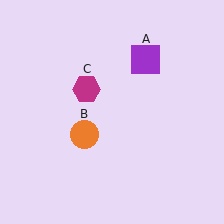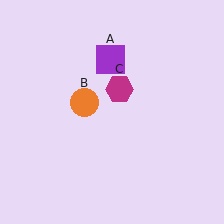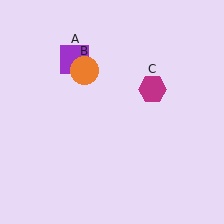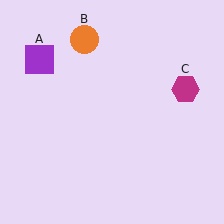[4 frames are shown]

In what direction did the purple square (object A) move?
The purple square (object A) moved left.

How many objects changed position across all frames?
3 objects changed position: purple square (object A), orange circle (object B), magenta hexagon (object C).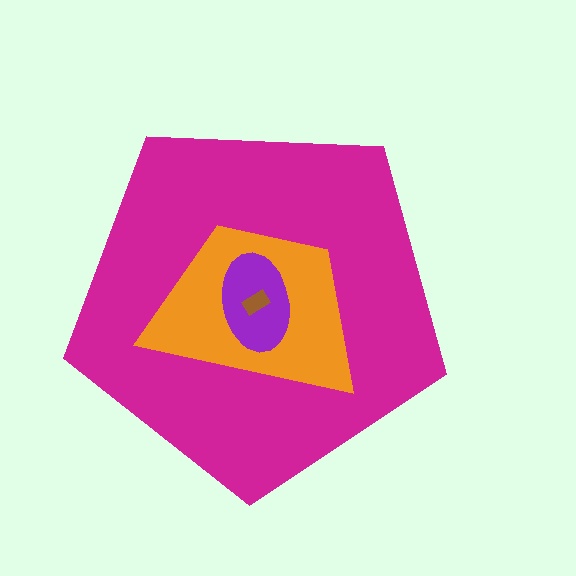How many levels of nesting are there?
4.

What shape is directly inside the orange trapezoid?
The purple ellipse.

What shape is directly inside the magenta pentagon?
The orange trapezoid.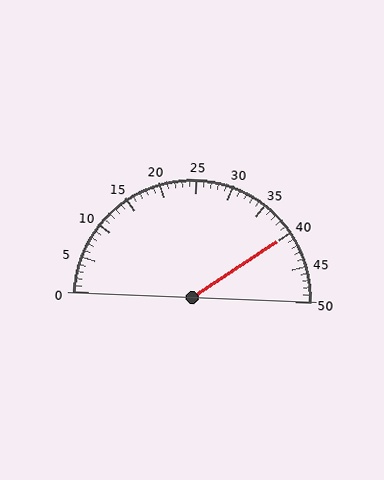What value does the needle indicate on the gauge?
The needle indicates approximately 40.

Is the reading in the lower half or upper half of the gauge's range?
The reading is in the upper half of the range (0 to 50).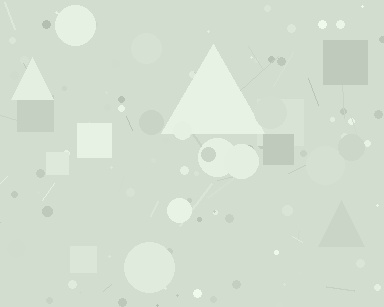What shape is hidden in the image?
A triangle is hidden in the image.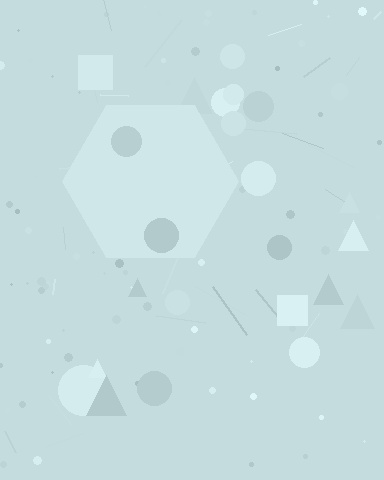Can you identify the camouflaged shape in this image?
The camouflaged shape is a hexagon.